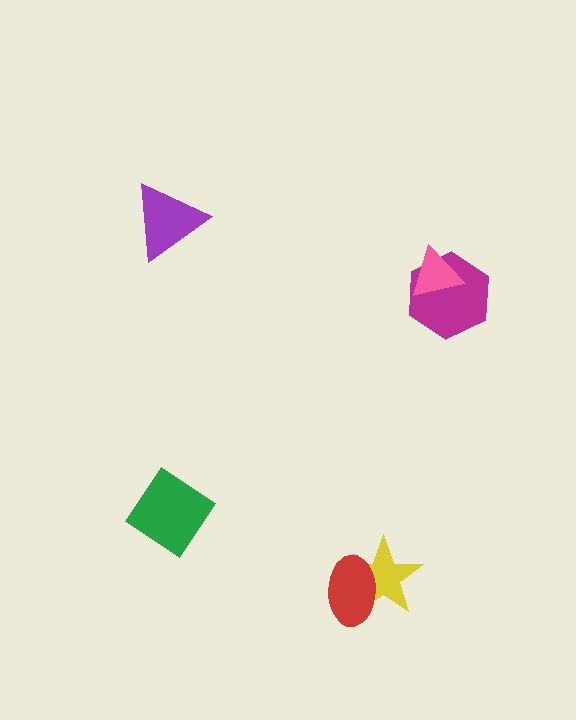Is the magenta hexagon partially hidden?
Yes, it is partially covered by another shape.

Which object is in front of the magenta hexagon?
The pink triangle is in front of the magenta hexagon.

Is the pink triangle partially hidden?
No, no other shape covers it.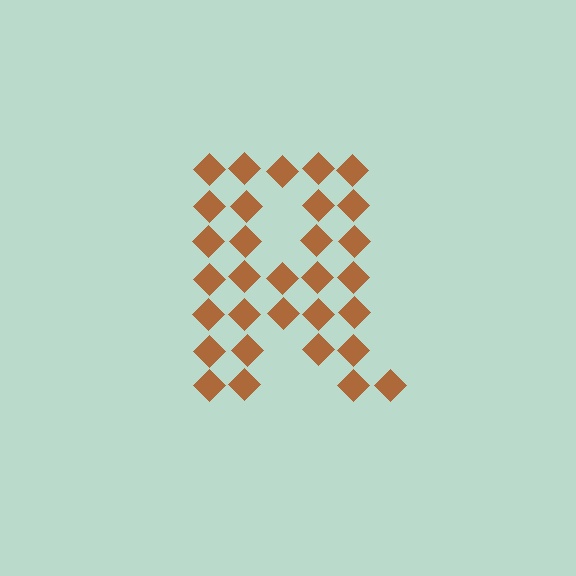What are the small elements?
The small elements are diamonds.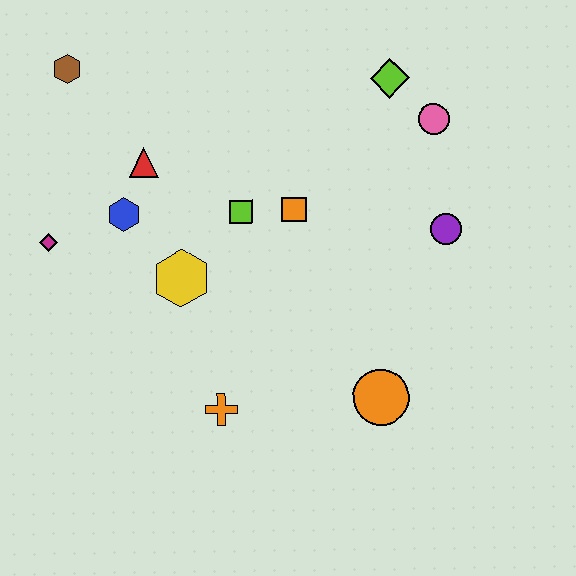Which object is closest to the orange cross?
The yellow hexagon is closest to the orange cross.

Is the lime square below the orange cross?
No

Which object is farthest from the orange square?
The brown hexagon is farthest from the orange square.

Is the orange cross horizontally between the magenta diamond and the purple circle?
Yes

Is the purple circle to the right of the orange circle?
Yes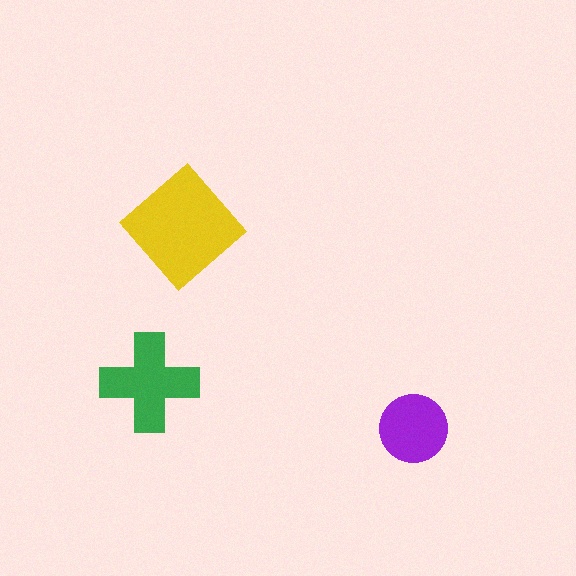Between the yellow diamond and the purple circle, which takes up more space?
The yellow diamond.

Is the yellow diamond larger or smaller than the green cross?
Larger.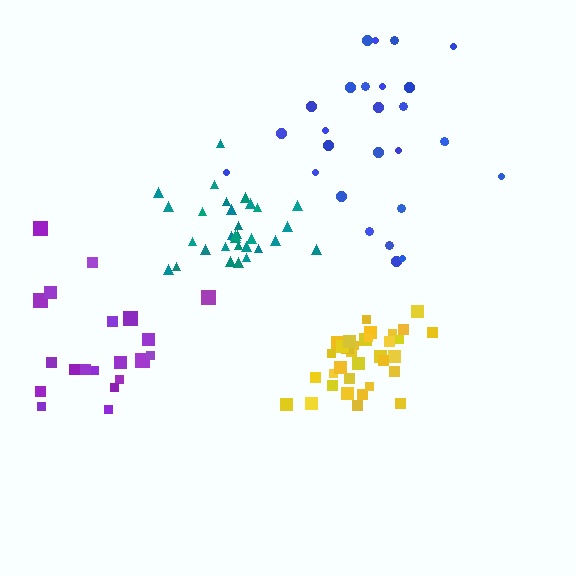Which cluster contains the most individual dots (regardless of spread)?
Yellow (35).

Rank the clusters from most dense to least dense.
yellow, teal, blue, purple.